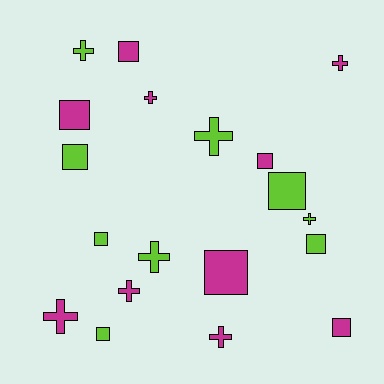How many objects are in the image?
There are 19 objects.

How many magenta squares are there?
There are 5 magenta squares.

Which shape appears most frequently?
Square, with 10 objects.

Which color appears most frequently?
Magenta, with 10 objects.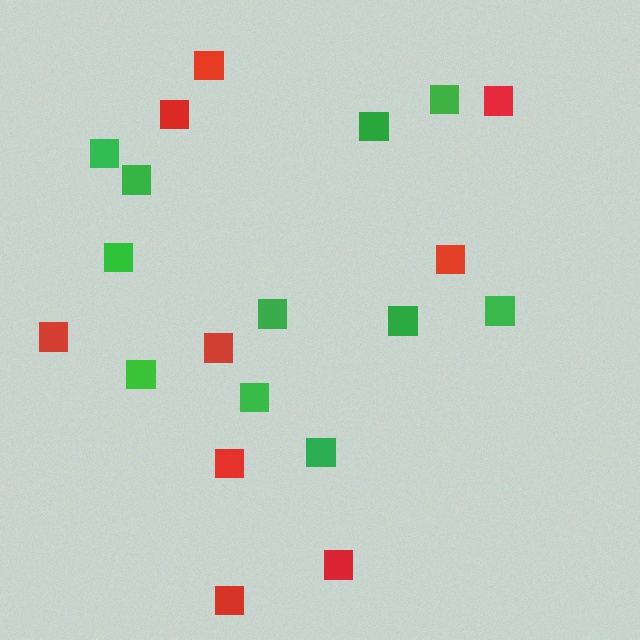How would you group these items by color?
There are 2 groups: one group of green squares (11) and one group of red squares (9).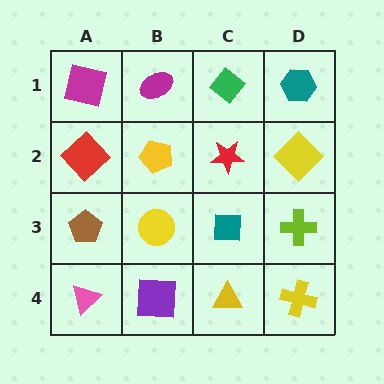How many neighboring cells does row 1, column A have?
2.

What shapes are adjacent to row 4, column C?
A teal square (row 3, column C), a purple square (row 4, column B), a yellow cross (row 4, column D).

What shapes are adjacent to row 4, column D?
A lime cross (row 3, column D), a yellow triangle (row 4, column C).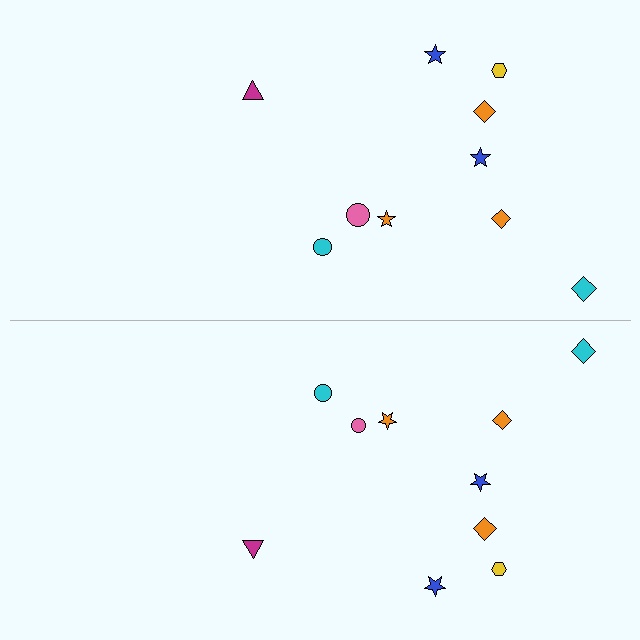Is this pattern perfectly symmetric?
No, the pattern is not perfectly symmetric. The pink circle on the bottom side has a different size than its mirror counterpart.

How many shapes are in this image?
There are 20 shapes in this image.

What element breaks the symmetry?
The pink circle on the bottom side has a different size than its mirror counterpart.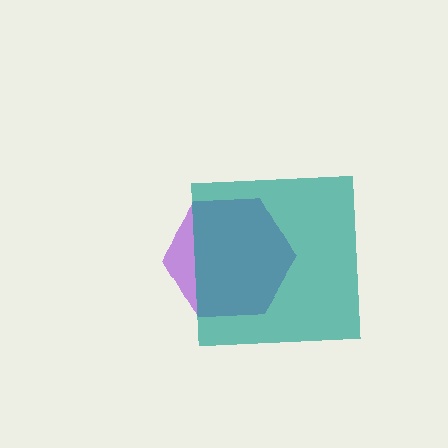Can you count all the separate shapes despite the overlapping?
Yes, there are 2 separate shapes.